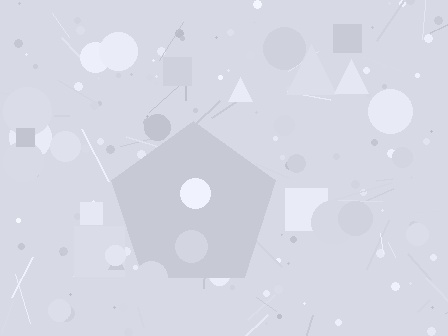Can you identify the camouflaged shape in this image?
The camouflaged shape is a pentagon.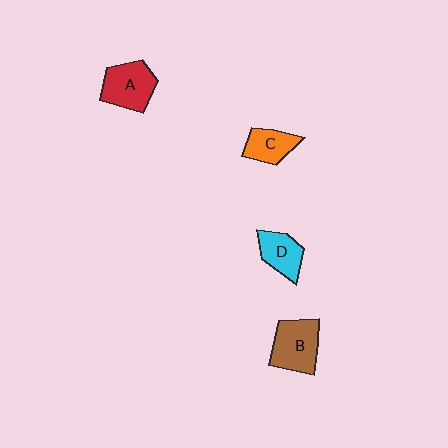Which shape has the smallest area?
Shape C (orange).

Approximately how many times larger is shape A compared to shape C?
Approximately 1.4 times.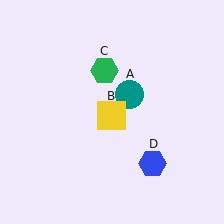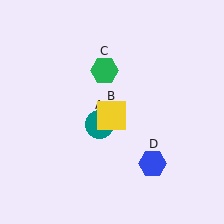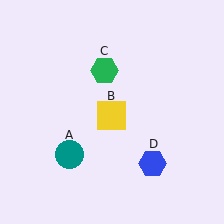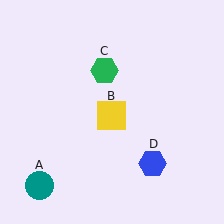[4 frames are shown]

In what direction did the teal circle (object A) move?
The teal circle (object A) moved down and to the left.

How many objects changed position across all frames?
1 object changed position: teal circle (object A).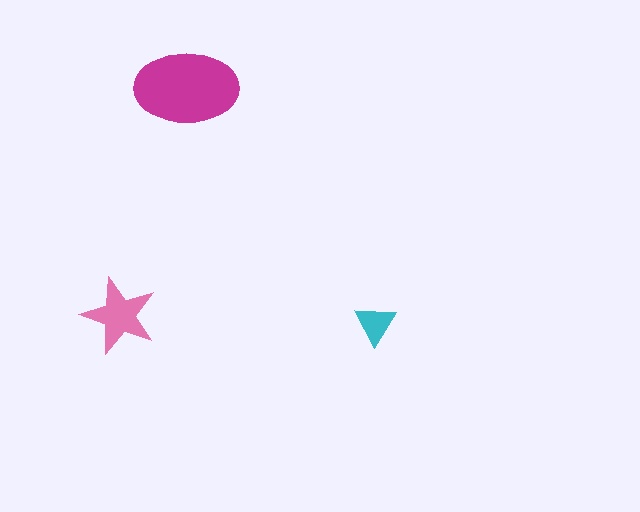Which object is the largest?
The magenta ellipse.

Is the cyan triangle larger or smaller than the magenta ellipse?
Smaller.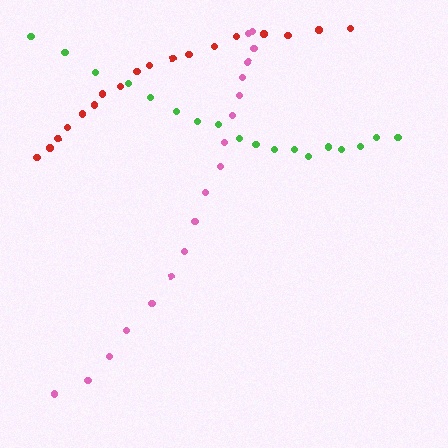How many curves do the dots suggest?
There are 3 distinct paths.